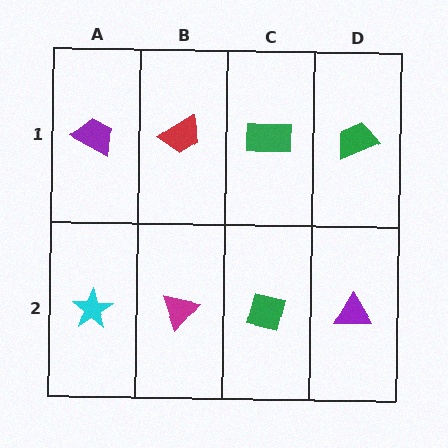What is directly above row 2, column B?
A red trapezoid.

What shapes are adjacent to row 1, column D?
A purple triangle (row 2, column D), a green rectangle (row 1, column C).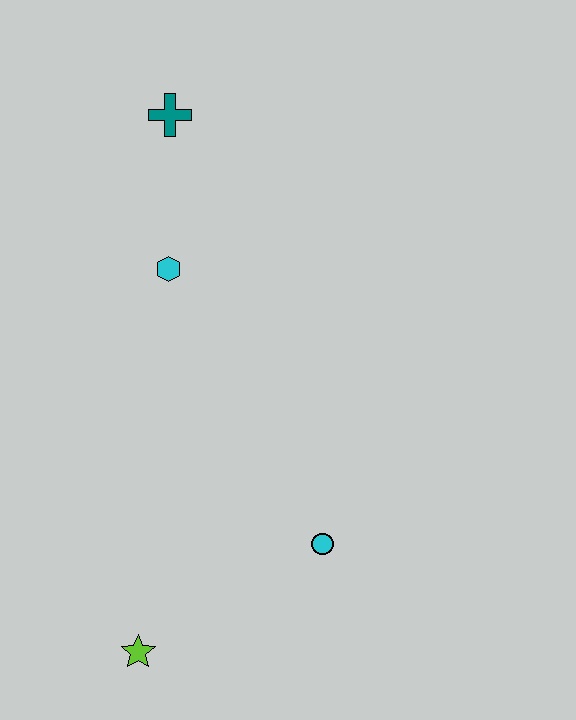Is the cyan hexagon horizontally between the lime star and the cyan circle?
Yes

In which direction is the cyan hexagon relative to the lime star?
The cyan hexagon is above the lime star.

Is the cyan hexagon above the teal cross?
No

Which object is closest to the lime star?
The cyan circle is closest to the lime star.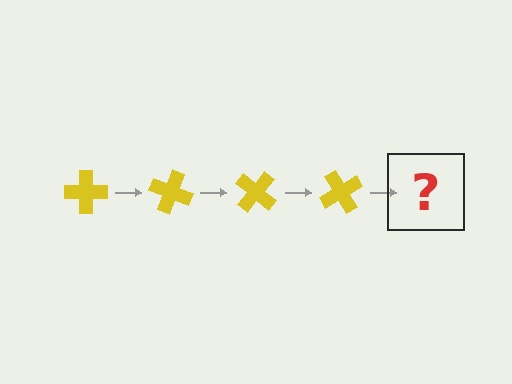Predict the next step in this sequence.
The next step is a yellow cross rotated 80 degrees.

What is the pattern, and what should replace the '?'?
The pattern is that the cross rotates 20 degrees each step. The '?' should be a yellow cross rotated 80 degrees.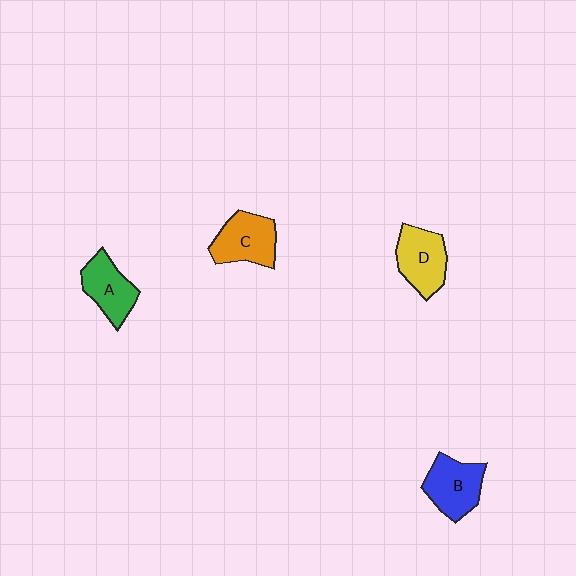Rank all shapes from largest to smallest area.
From largest to smallest: C (orange), B (blue), D (yellow), A (green).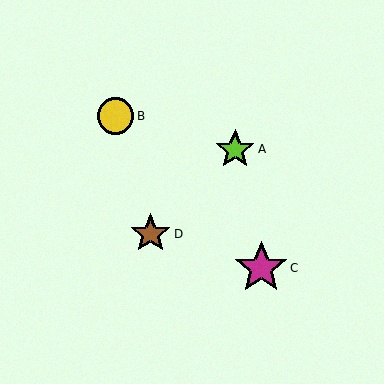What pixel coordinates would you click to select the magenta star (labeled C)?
Click at (261, 268) to select the magenta star C.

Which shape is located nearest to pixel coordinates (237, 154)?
The lime star (labeled A) at (235, 149) is nearest to that location.